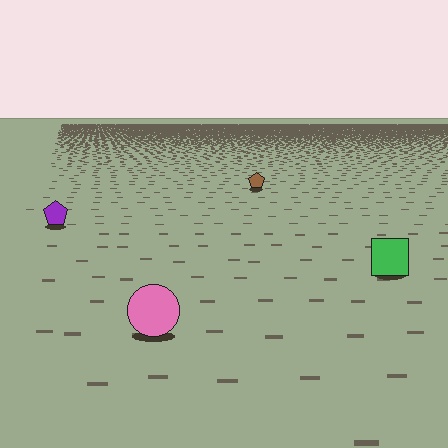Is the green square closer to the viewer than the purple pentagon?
Yes. The green square is closer — you can tell from the texture gradient: the ground texture is coarser near it.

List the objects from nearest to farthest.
From nearest to farthest: the pink circle, the green square, the purple pentagon, the brown pentagon.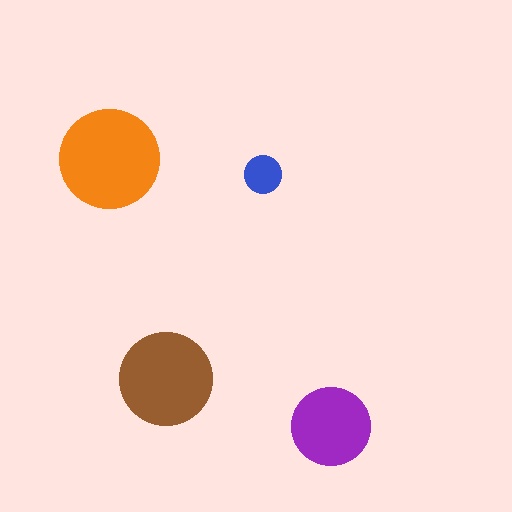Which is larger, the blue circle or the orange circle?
The orange one.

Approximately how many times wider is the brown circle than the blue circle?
About 2.5 times wider.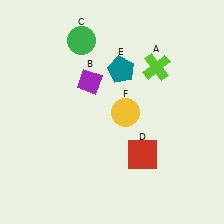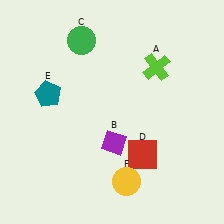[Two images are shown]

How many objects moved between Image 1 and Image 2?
3 objects moved between the two images.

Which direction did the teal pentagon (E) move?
The teal pentagon (E) moved left.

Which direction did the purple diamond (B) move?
The purple diamond (B) moved down.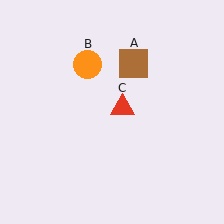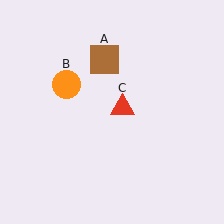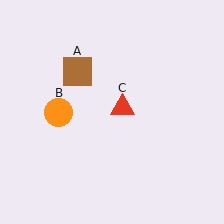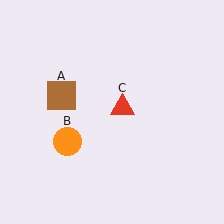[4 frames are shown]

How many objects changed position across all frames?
2 objects changed position: brown square (object A), orange circle (object B).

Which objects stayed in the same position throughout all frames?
Red triangle (object C) remained stationary.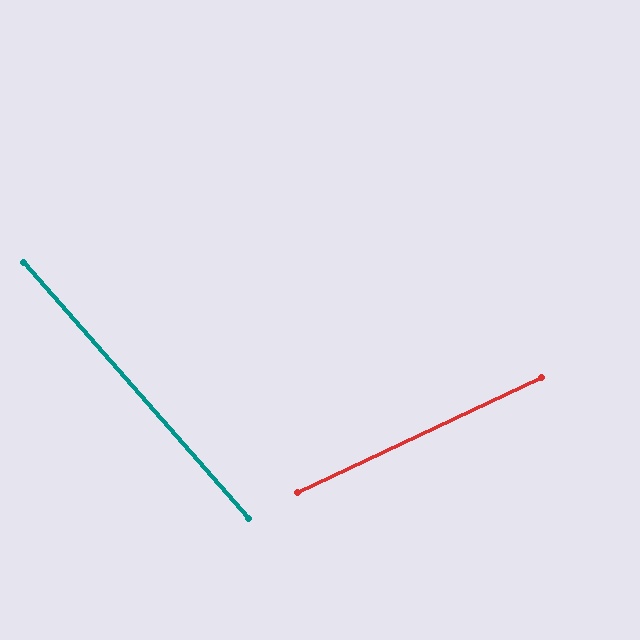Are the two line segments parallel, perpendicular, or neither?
Neither parallel nor perpendicular — they differ by about 74°.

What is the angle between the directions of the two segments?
Approximately 74 degrees.